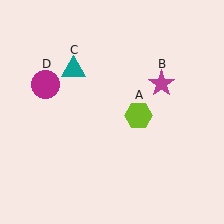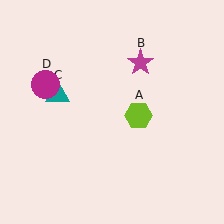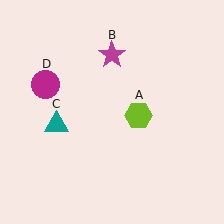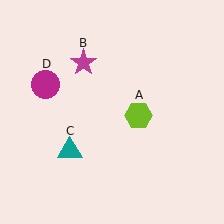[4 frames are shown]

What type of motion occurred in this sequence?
The magenta star (object B), teal triangle (object C) rotated counterclockwise around the center of the scene.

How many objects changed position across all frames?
2 objects changed position: magenta star (object B), teal triangle (object C).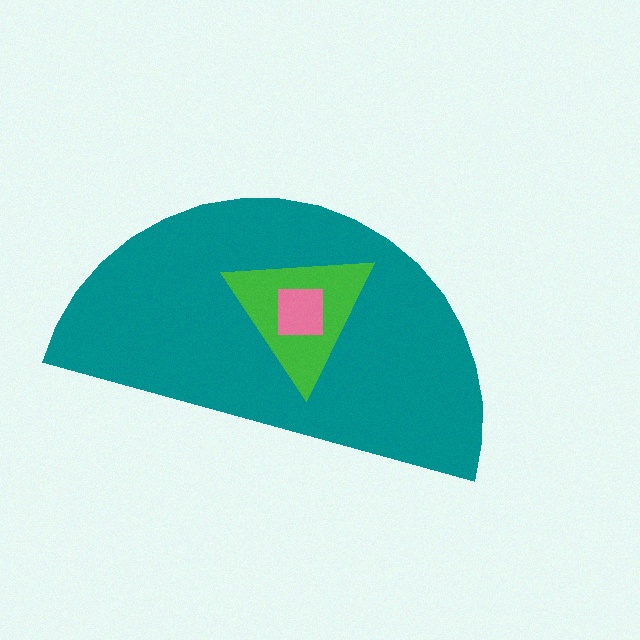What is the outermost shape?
The teal semicircle.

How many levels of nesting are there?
3.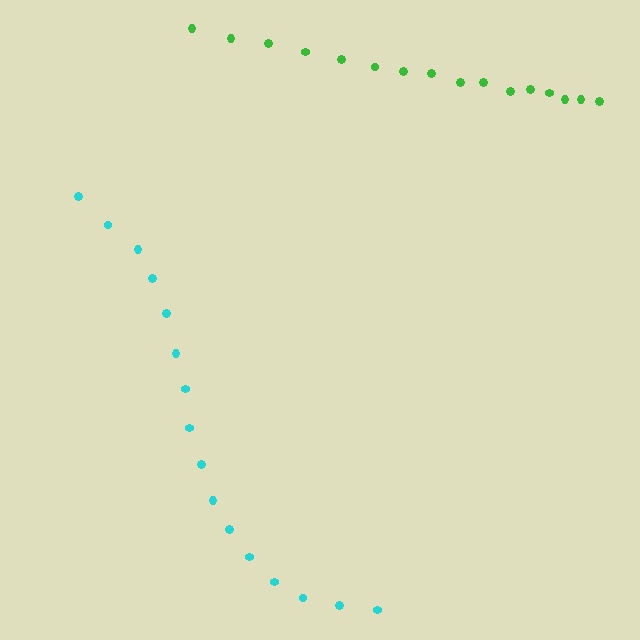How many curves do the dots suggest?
There are 2 distinct paths.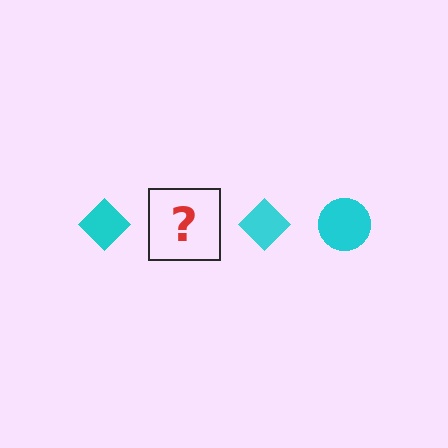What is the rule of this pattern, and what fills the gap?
The rule is that the pattern cycles through diamond, circle shapes in cyan. The gap should be filled with a cyan circle.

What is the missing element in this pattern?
The missing element is a cyan circle.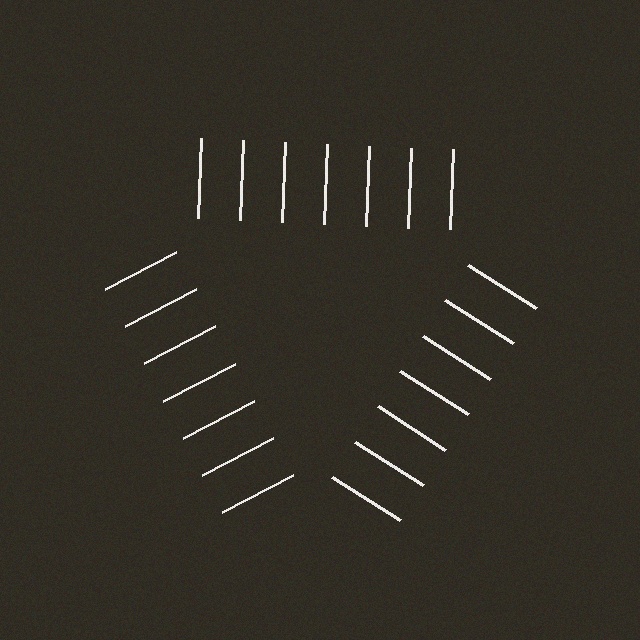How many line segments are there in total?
21 — 7 along each of the 3 edges.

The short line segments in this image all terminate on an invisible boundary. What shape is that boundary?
An illusory triangle — the line segments terminate on its edges but no continuous stroke is drawn.